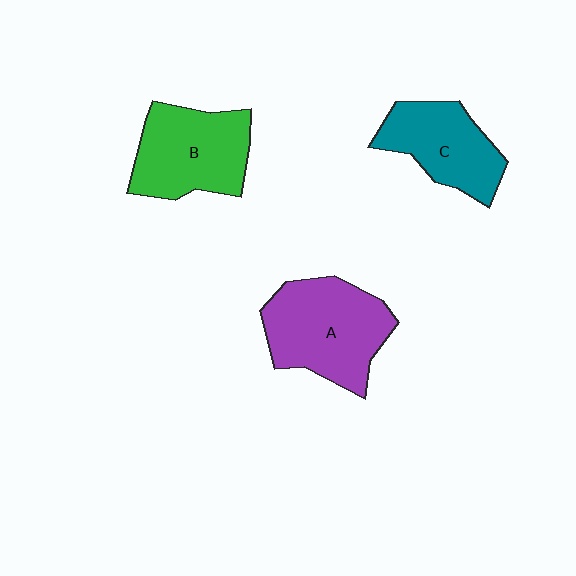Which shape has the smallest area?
Shape C (teal).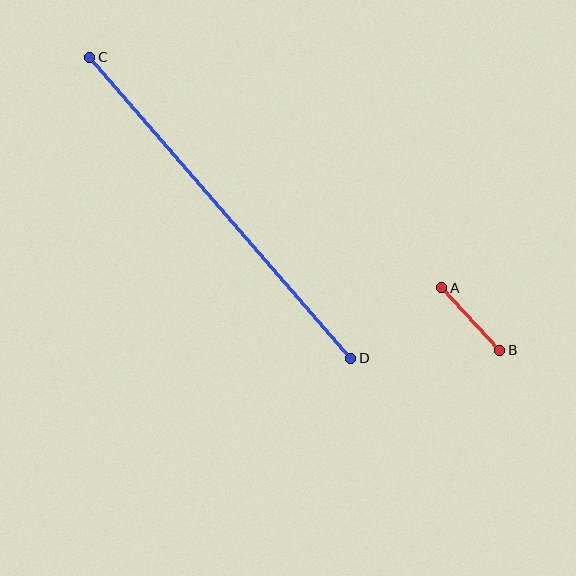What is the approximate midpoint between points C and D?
The midpoint is at approximately (220, 208) pixels.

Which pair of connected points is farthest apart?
Points C and D are farthest apart.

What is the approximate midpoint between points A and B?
The midpoint is at approximately (471, 319) pixels.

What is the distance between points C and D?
The distance is approximately 399 pixels.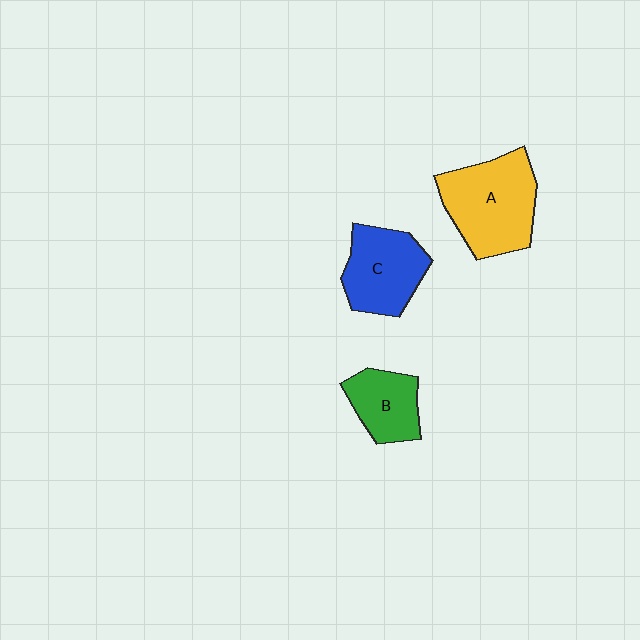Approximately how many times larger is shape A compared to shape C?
Approximately 1.3 times.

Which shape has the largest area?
Shape A (yellow).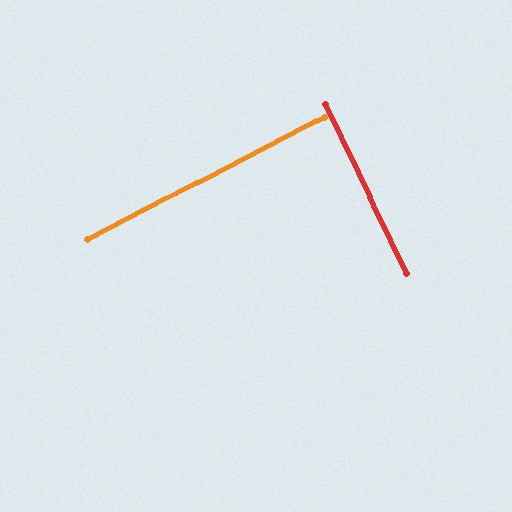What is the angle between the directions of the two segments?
Approximately 88 degrees.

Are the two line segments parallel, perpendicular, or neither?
Perpendicular — they meet at approximately 88°.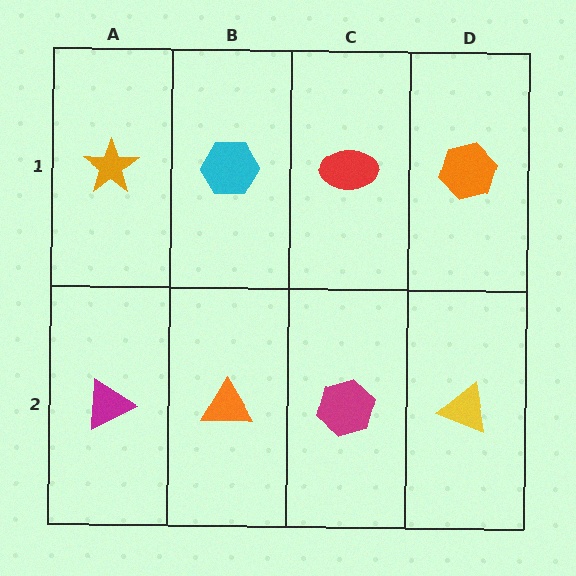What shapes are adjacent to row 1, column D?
A yellow triangle (row 2, column D), a red ellipse (row 1, column C).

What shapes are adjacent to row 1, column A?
A magenta triangle (row 2, column A), a cyan hexagon (row 1, column B).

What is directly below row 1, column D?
A yellow triangle.